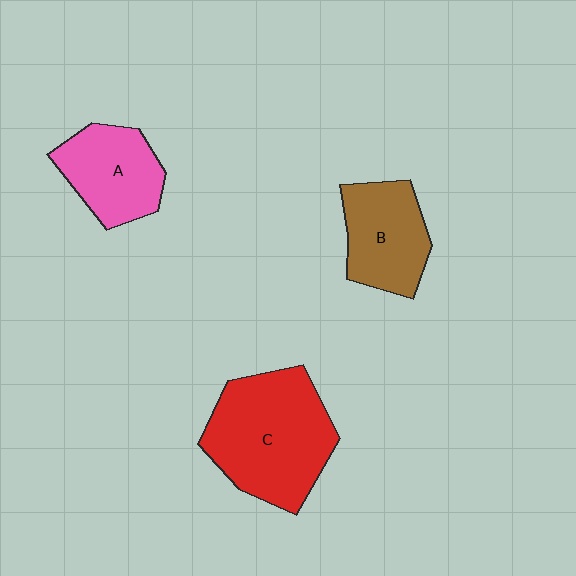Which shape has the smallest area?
Shape A (pink).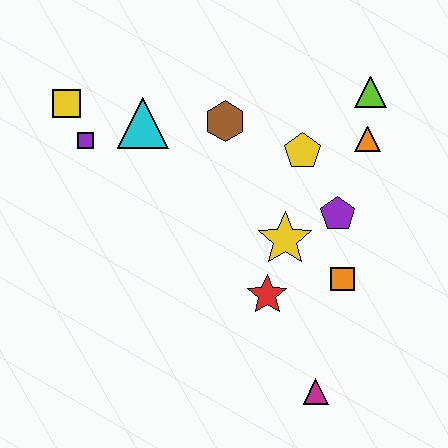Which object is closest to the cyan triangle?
The purple square is closest to the cyan triangle.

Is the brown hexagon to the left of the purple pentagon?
Yes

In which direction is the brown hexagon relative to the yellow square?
The brown hexagon is to the right of the yellow square.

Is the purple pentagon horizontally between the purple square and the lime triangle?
Yes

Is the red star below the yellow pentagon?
Yes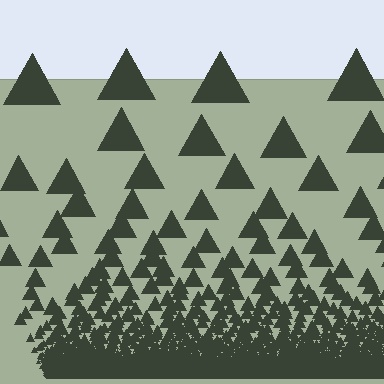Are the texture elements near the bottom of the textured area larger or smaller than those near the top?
Smaller. The gradient is inverted — elements near the bottom are smaller and denser.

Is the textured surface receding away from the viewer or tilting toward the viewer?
The surface appears to tilt toward the viewer. Texture elements get larger and sparser toward the top.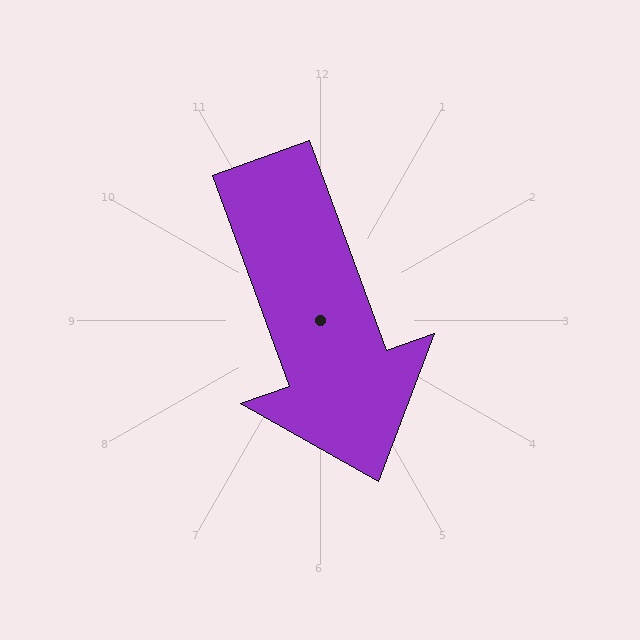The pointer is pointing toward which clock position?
Roughly 5 o'clock.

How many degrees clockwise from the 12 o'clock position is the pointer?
Approximately 160 degrees.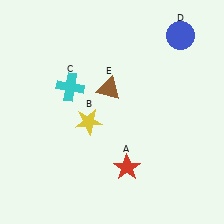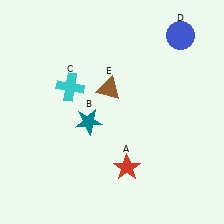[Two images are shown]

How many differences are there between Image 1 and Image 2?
There is 1 difference between the two images.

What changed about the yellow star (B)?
In Image 1, B is yellow. In Image 2, it changed to teal.